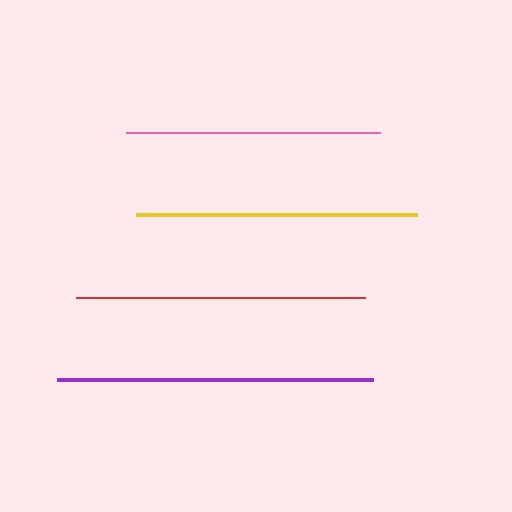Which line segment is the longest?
The purple line is the longest at approximately 316 pixels.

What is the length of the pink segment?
The pink segment is approximately 254 pixels long.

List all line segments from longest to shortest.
From longest to shortest: purple, red, yellow, pink.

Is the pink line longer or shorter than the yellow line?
The yellow line is longer than the pink line.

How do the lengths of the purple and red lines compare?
The purple and red lines are approximately the same length.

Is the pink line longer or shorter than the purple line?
The purple line is longer than the pink line.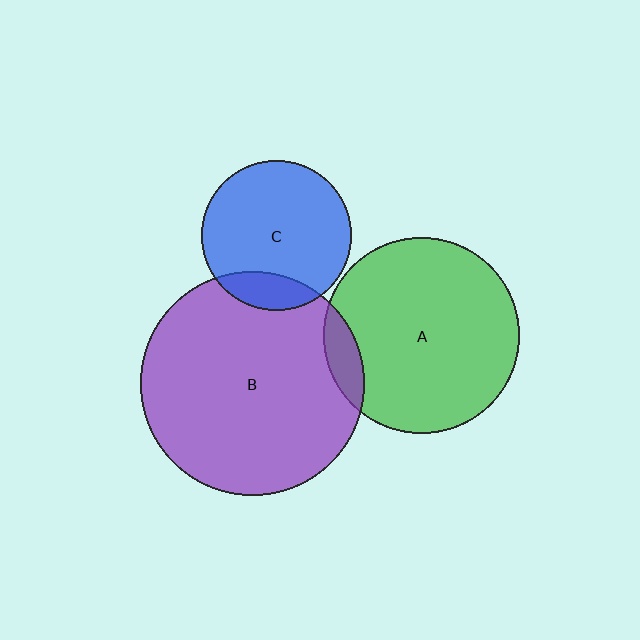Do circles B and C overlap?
Yes.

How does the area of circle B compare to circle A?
Approximately 1.3 times.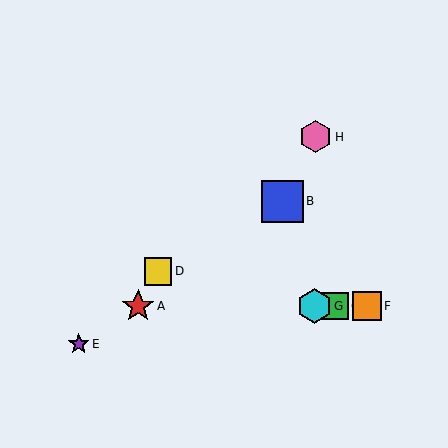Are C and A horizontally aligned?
Yes, both are at y≈306.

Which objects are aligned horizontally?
Objects A, C, F, G are aligned horizontally.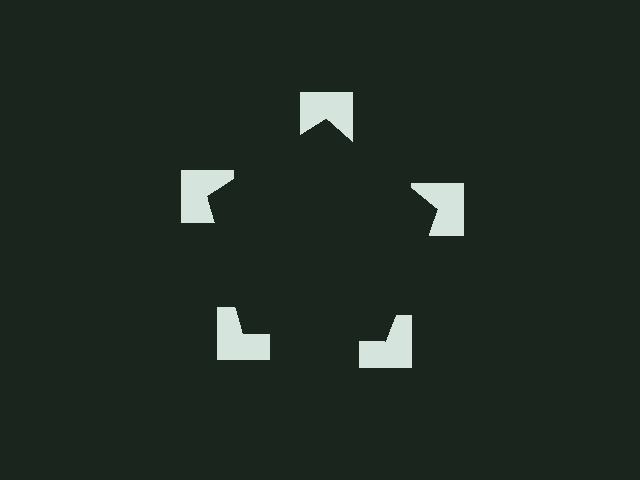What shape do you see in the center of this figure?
An illusory pentagon — its edges are inferred from the aligned wedge cuts in the notched squares, not physically drawn.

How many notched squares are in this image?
There are 5 — one at each vertex of the illusory pentagon.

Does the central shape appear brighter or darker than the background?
It typically appears slightly darker than the background, even though no actual brightness change is drawn.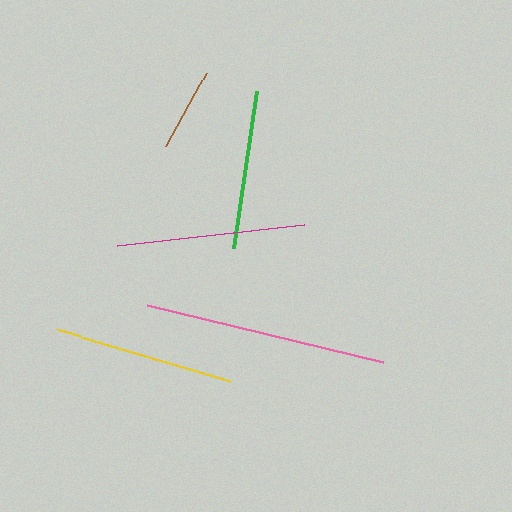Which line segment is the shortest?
The brown line is the shortest at approximately 83 pixels.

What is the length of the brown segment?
The brown segment is approximately 83 pixels long.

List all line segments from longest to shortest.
From longest to shortest: pink, magenta, yellow, green, brown.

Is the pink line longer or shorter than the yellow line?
The pink line is longer than the yellow line.